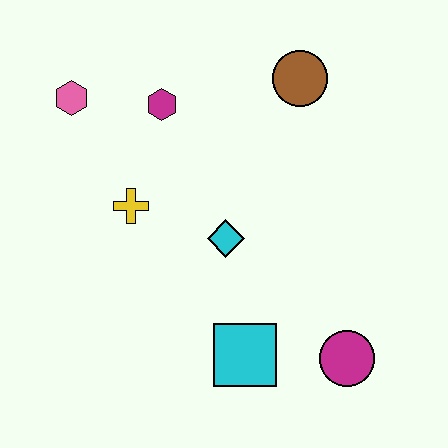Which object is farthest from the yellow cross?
The magenta circle is farthest from the yellow cross.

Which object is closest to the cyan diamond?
The yellow cross is closest to the cyan diamond.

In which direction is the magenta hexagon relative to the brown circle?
The magenta hexagon is to the left of the brown circle.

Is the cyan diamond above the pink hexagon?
No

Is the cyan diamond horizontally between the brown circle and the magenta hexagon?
Yes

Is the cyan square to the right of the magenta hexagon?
Yes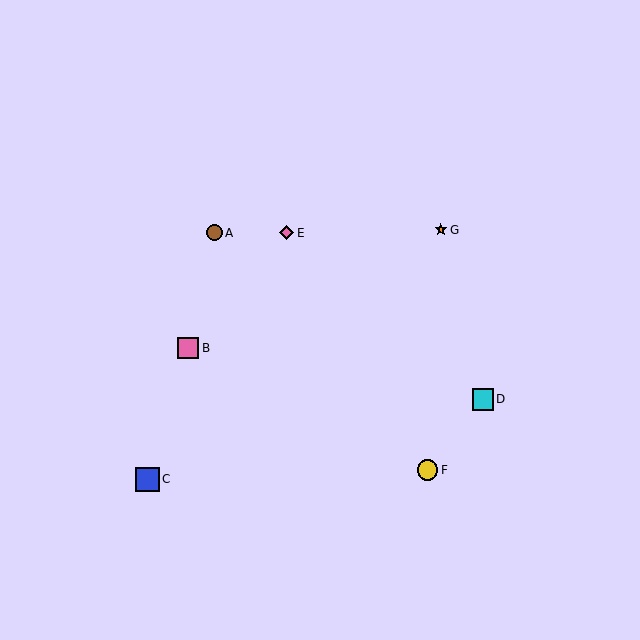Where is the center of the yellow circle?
The center of the yellow circle is at (428, 470).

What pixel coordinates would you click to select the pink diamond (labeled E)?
Click at (287, 233) to select the pink diamond E.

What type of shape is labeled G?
Shape G is an orange star.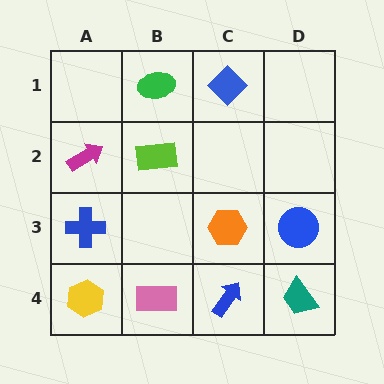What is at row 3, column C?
An orange hexagon.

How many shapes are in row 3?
3 shapes.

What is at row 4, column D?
A teal trapezoid.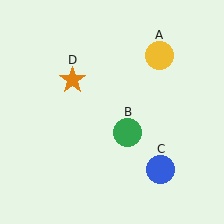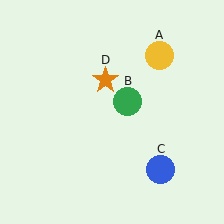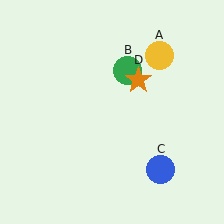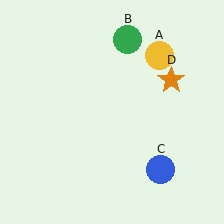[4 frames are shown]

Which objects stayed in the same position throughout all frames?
Yellow circle (object A) and blue circle (object C) remained stationary.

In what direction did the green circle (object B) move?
The green circle (object B) moved up.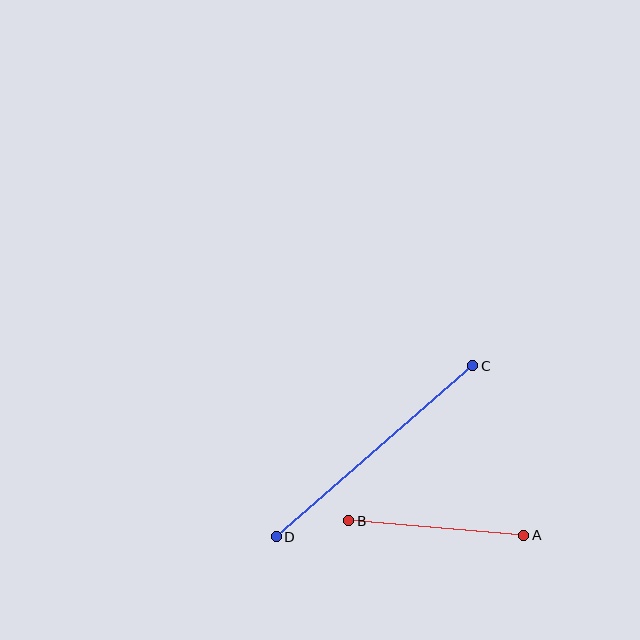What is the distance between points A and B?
The distance is approximately 176 pixels.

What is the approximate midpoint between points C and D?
The midpoint is at approximately (374, 451) pixels.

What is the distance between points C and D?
The distance is approximately 260 pixels.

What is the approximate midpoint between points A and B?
The midpoint is at approximately (436, 528) pixels.